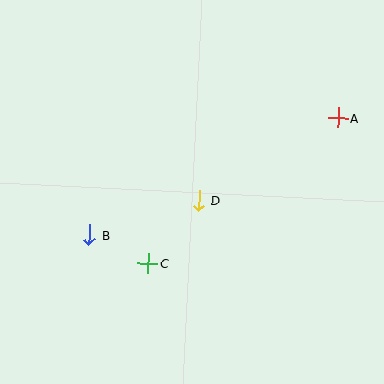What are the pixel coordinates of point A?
Point A is at (338, 118).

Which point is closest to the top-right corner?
Point A is closest to the top-right corner.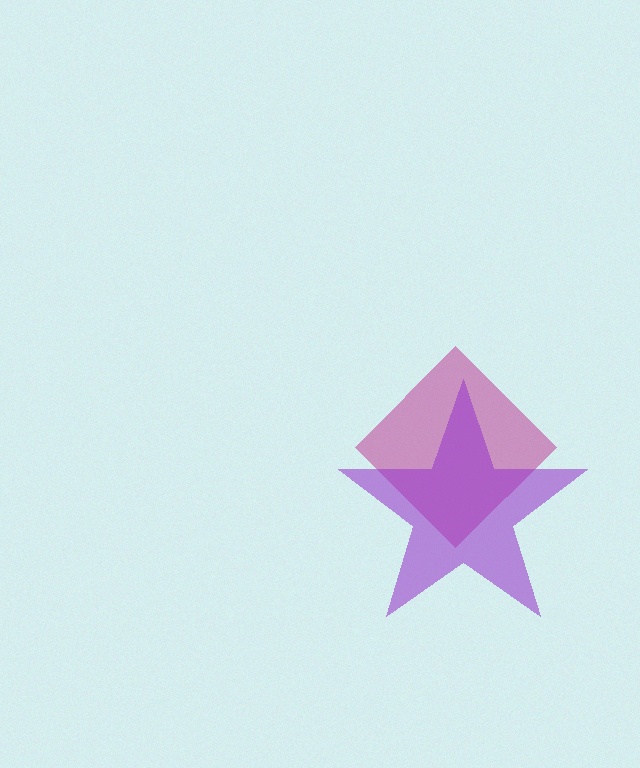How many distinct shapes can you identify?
There are 2 distinct shapes: a magenta diamond, a purple star.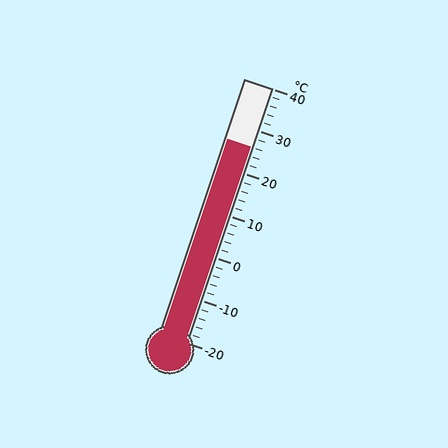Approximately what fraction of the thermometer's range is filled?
The thermometer is filled to approximately 75% of its range.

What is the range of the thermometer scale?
The thermometer scale ranges from -20°C to 40°C.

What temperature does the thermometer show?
The thermometer shows approximately 26°C.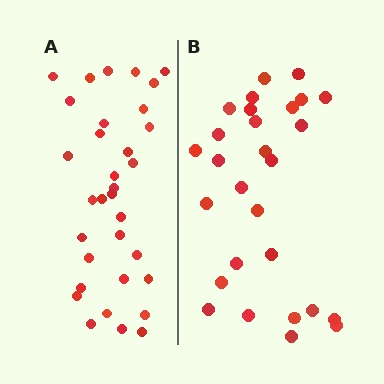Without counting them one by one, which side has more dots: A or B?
Region A (the left region) has more dots.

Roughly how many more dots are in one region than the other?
Region A has about 5 more dots than region B.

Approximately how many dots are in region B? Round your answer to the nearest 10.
About 30 dots. (The exact count is 28, which rounds to 30.)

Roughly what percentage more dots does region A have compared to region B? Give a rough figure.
About 20% more.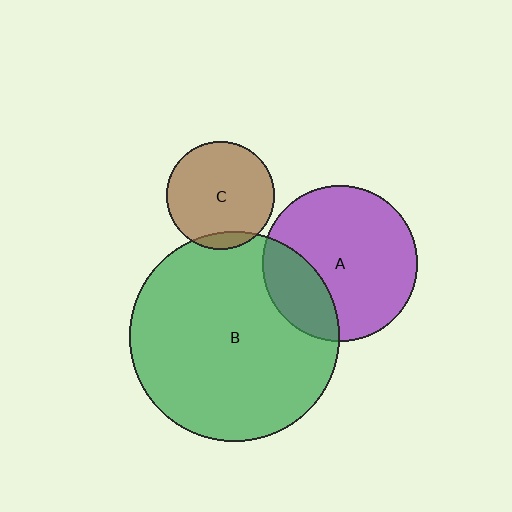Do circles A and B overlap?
Yes.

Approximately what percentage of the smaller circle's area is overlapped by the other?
Approximately 25%.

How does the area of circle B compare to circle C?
Approximately 3.8 times.